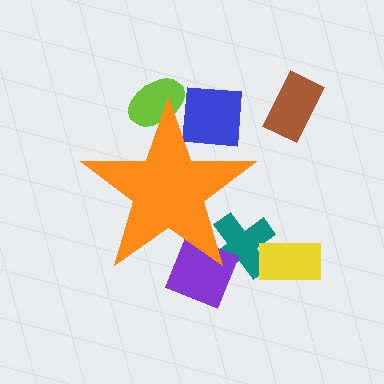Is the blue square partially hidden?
Yes, the blue square is partially hidden behind the orange star.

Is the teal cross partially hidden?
Yes, the teal cross is partially hidden behind the orange star.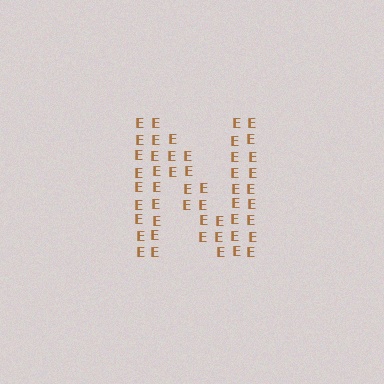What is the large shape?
The large shape is the letter N.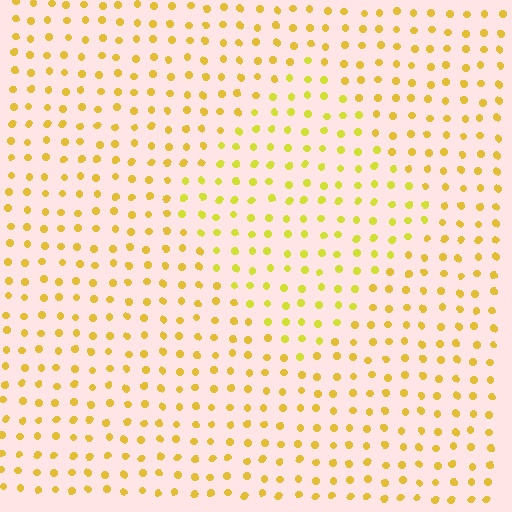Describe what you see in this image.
The image is filled with small yellow elements in a uniform arrangement. A diamond-shaped region is visible where the elements are tinted to a slightly different hue, forming a subtle color boundary.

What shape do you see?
I see a diamond.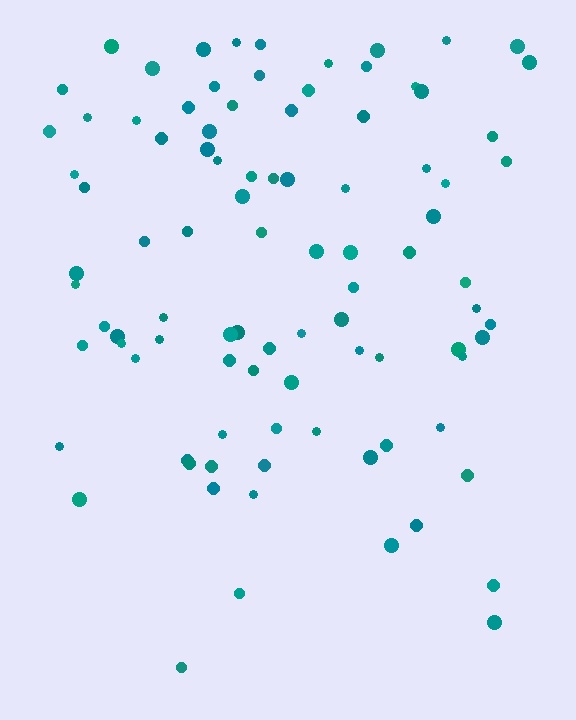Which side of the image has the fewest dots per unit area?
The bottom.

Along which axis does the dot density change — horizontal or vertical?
Vertical.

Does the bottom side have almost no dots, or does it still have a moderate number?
Still a moderate number, just noticeably fewer than the top.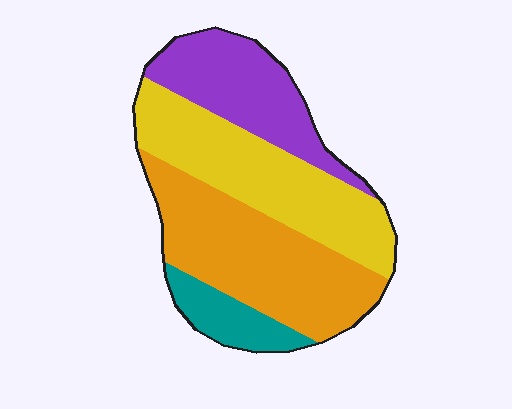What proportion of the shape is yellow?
Yellow covers about 30% of the shape.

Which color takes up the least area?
Teal, at roughly 10%.